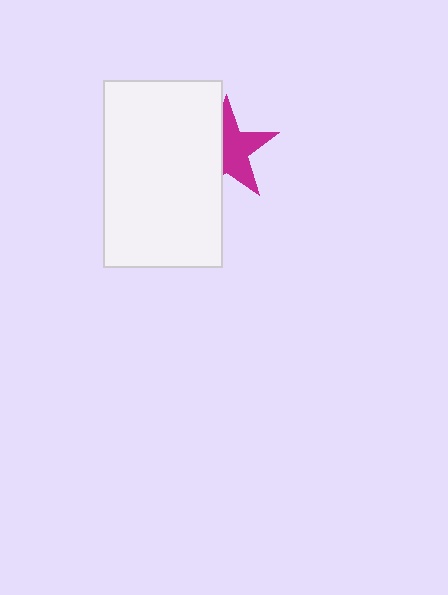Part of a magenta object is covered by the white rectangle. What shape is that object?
It is a star.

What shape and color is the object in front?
The object in front is a white rectangle.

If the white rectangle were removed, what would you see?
You would see the complete magenta star.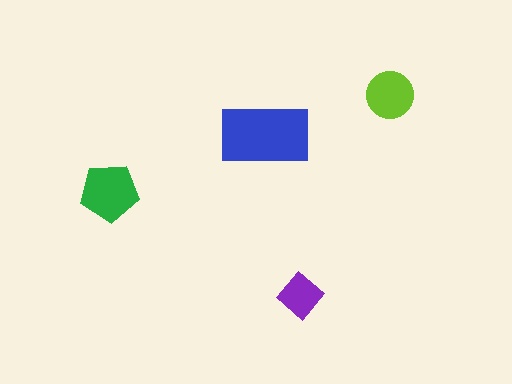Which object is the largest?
The blue rectangle.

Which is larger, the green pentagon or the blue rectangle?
The blue rectangle.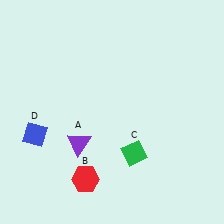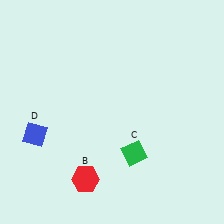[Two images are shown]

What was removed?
The purple triangle (A) was removed in Image 2.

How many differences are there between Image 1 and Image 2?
There is 1 difference between the two images.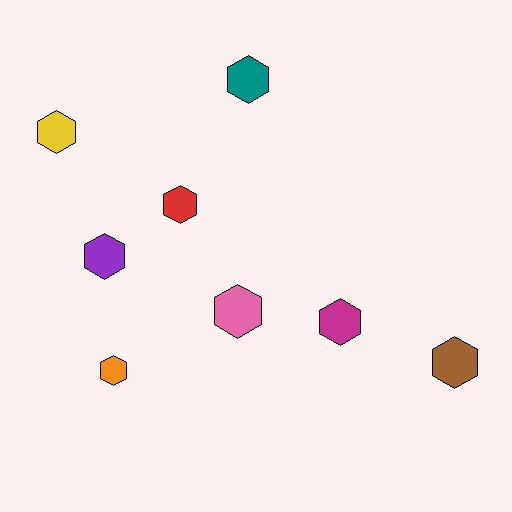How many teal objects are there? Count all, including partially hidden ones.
There is 1 teal object.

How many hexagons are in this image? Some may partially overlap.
There are 8 hexagons.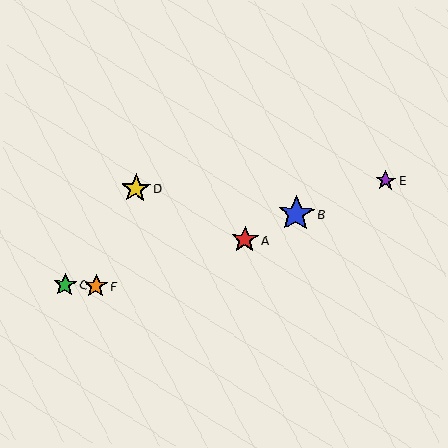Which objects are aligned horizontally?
Objects C, F are aligned horizontally.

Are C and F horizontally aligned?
Yes, both are at y≈285.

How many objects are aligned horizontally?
2 objects (C, F) are aligned horizontally.